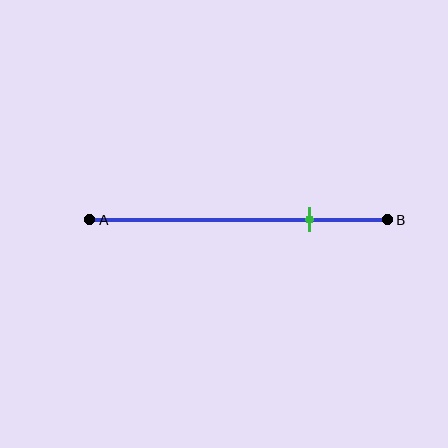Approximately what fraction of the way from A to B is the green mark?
The green mark is approximately 75% of the way from A to B.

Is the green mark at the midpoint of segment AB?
No, the mark is at about 75% from A, not at the 50% midpoint.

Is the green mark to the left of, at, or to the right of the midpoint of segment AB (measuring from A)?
The green mark is to the right of the midpoint of segment AB.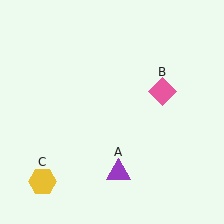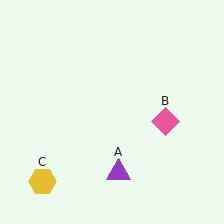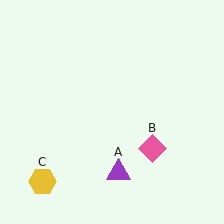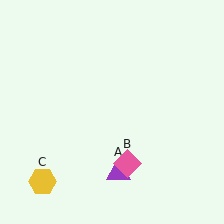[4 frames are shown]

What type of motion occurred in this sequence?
The pink diamond (object B) rotated clockwise around the center of the scene.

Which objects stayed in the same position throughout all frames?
Purple triangle (object A) and yellow hexagon (object C) remained stationary.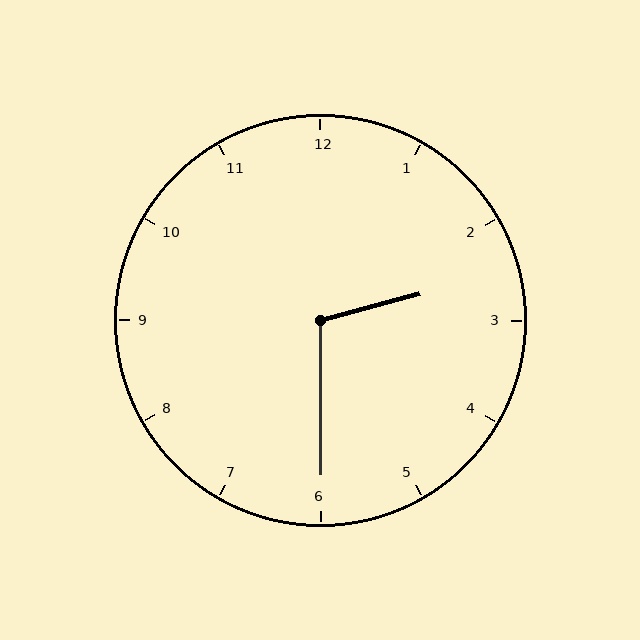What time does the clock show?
2:30.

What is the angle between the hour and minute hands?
Approximately 105 degrees.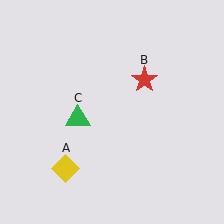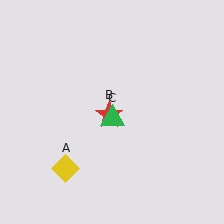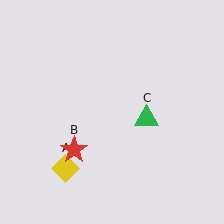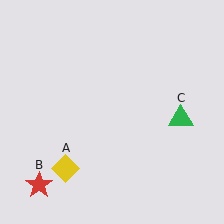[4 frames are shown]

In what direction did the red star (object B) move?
The red star (object B) moved down and to the left.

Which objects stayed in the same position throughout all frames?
Yellow diamond (object A) remained stationary.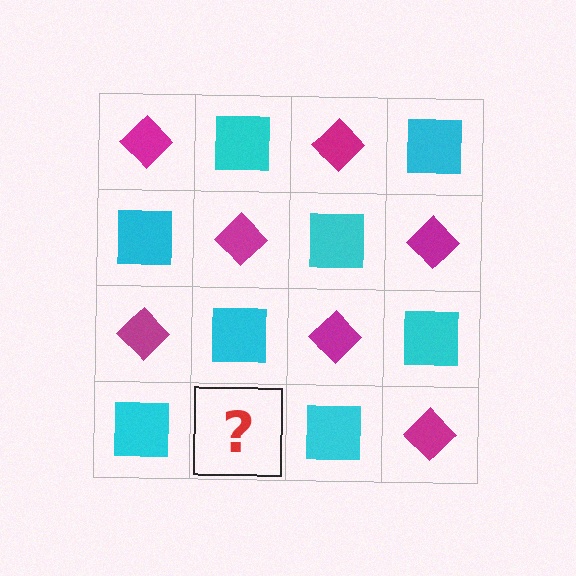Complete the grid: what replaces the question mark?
The question mark should be replaced with a magenta diamond.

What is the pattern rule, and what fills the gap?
The rule is that it alternates magenta diamond and cyan square in a checkerboard pattern. The gap should be filled with a magenta diamond.